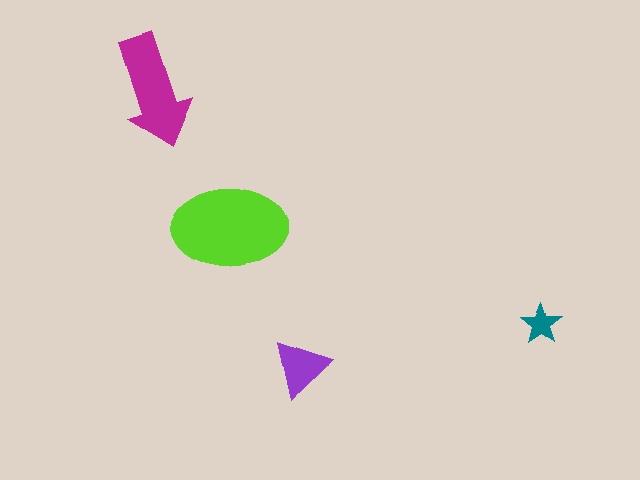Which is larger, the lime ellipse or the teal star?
The lime ellipse.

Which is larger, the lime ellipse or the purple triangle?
The lime ellipse.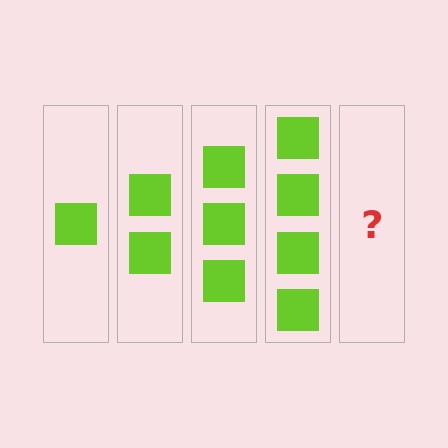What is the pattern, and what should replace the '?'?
The pattern is that each step adds one more square. The '?' should be 5 squares.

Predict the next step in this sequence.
The next step is 5 squares.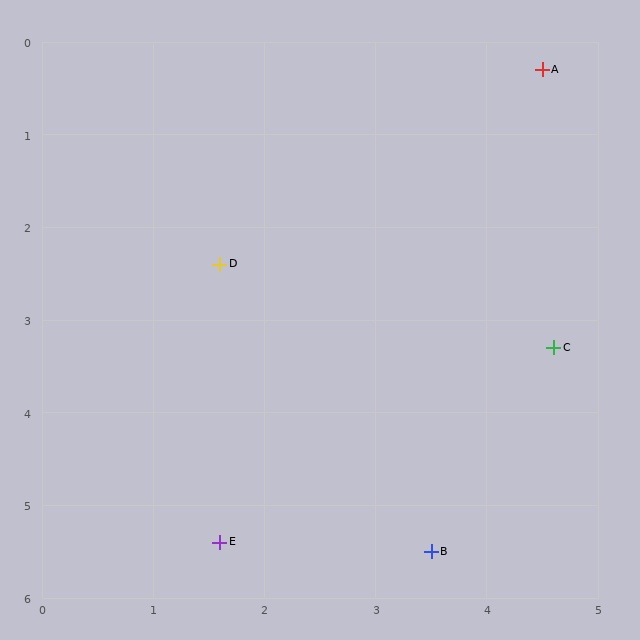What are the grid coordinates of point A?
Point A is at approximately (4.5, 0.3).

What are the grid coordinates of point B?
Point B is at approximately (3.5, 5.5).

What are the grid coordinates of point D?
Point D is at approximately (1.6, 2.4).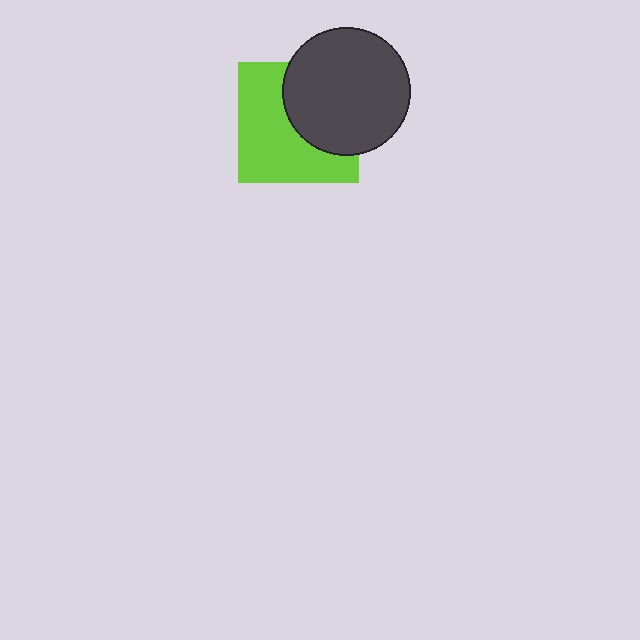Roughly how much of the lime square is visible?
About half of it is visible (roughly 57%).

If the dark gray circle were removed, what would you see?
You would see the complete lime square.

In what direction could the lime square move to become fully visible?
The lime square could move left. That would shift it out from behind the dark gray circle entirely.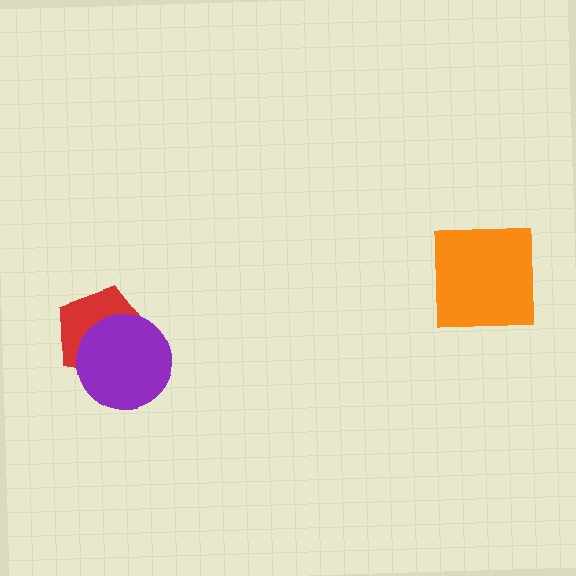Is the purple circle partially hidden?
No, no other shape covers it.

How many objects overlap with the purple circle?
1 object overlaps with the purple circle.